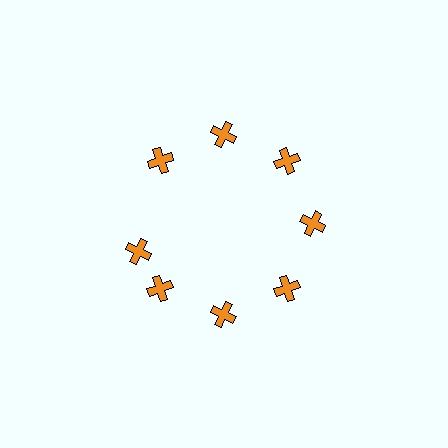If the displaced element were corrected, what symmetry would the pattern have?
It would have 8-fold rotational symmetry — the pattern would map onto itself every 45 degrees.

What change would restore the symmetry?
The symmetry would be restored by rotating it back into even spacing with its neighbors so that all 8 crosses sit at equal angles and equal distance from the center.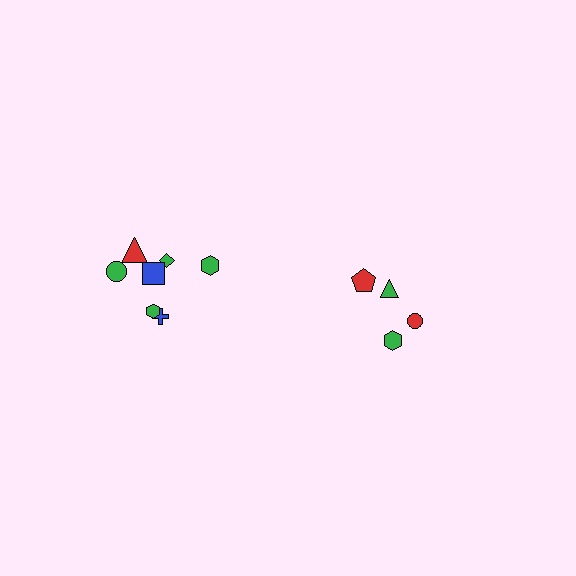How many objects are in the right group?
There are 4 objects.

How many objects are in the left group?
There are 7 objects.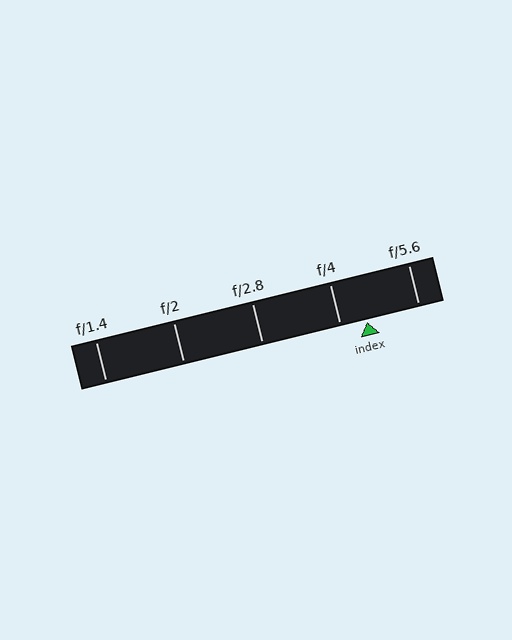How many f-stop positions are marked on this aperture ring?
There are 5 f-stop positions marked.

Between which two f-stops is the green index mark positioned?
The index mark is between f/4 and f/5.6.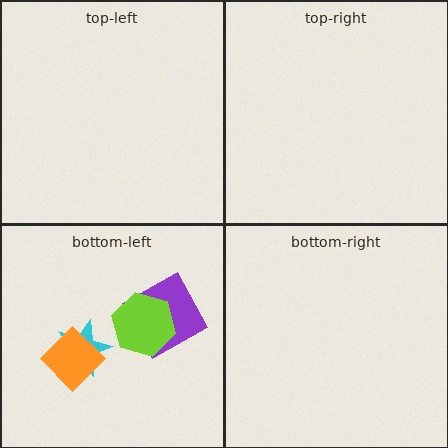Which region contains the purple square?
The bottom-left region.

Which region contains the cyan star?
The bottom-left region.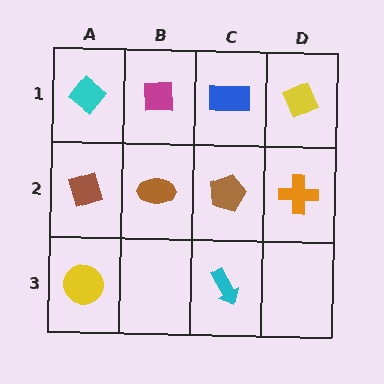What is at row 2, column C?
A brown pentagon.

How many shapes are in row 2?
4 shapes.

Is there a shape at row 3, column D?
No, that cell is empty.